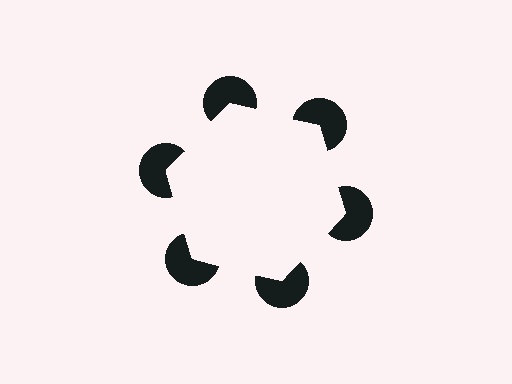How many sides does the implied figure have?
6 sides.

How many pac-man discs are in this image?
There are 6 — one at each vertex of the illusory hexagon.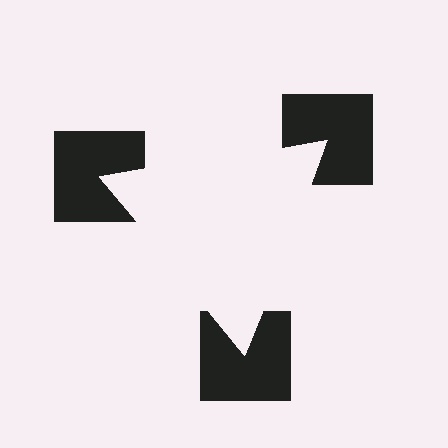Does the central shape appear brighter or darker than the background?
It typically appears slightly brighter than the background, even though no actual brightness change is drawn.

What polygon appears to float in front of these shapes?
An illusory triangle — its edges are inferred from the aligned wedge cuts in the notched squares, not physically drawn.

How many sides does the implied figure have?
3 sides.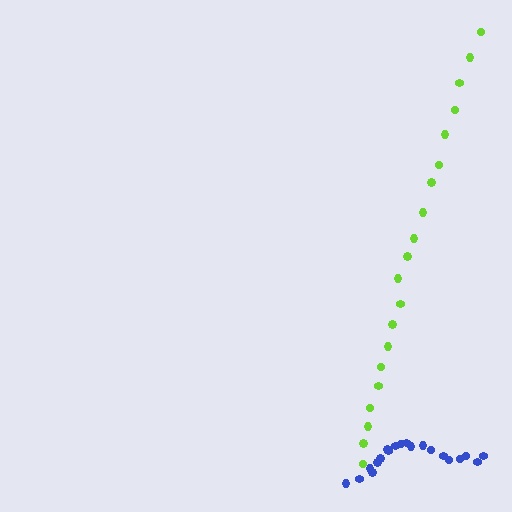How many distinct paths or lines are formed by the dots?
There are 2 distinct paths.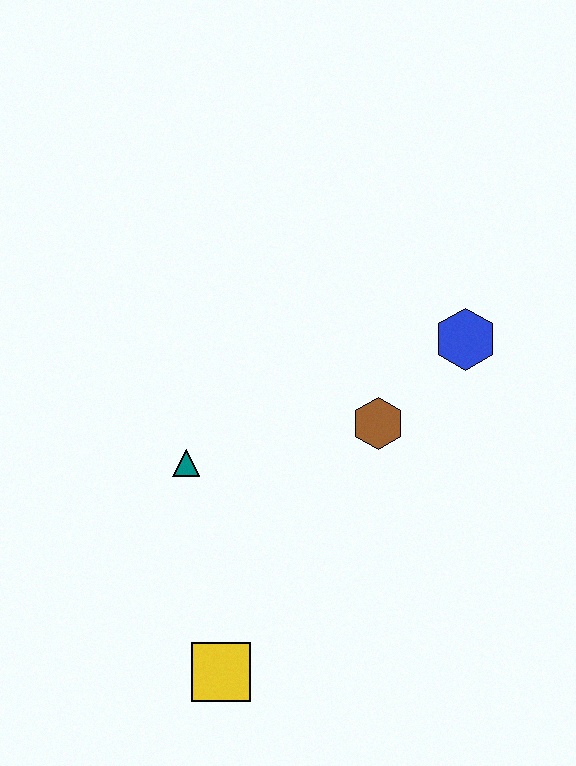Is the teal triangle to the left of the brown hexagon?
Yes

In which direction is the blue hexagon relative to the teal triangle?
The blue hexagon is to the right of the teal triangle.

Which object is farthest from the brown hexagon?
The yellow square is farthest from the brown hexagon.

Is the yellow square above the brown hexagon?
No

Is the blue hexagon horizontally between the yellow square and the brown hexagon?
No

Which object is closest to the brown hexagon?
The blue hexagon is closest to the brown hexagon.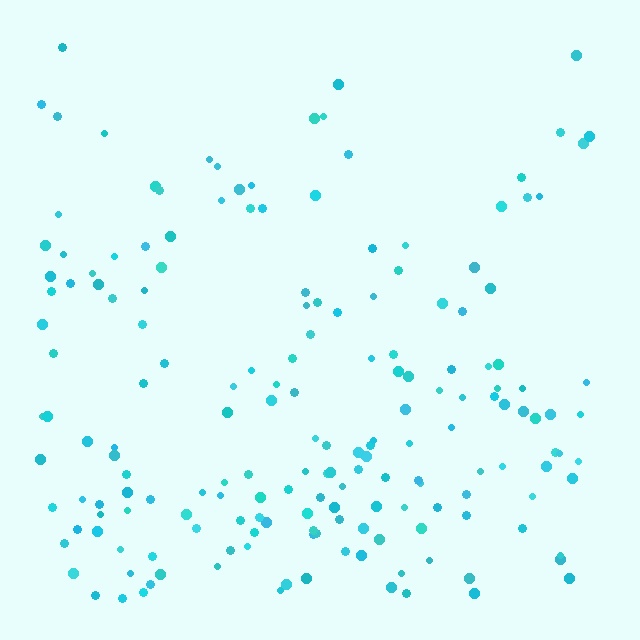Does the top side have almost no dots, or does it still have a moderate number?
Still a moderate number, just noticeably fewer than the bottom.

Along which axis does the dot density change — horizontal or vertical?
Vertical.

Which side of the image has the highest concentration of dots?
The bottom.